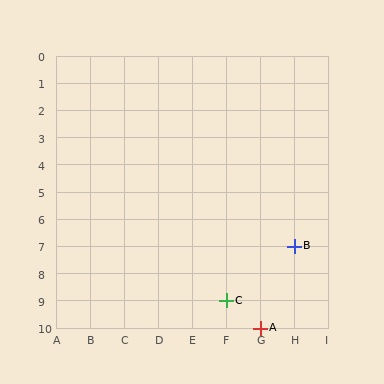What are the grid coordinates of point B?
Point B is at grid coordinates (H, 7).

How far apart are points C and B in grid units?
Points C and B are 2 columns and 2 rows apart (about 2.8 grid units diagonally).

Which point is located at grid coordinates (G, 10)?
Point A is at (G, 10).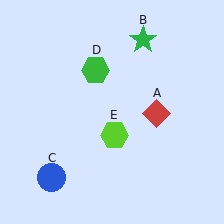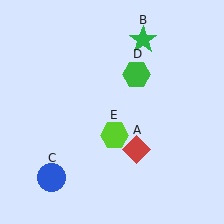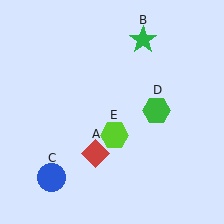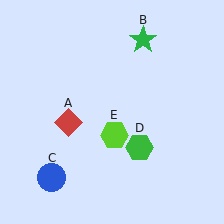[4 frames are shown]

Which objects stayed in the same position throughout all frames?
Green star (object B) and blue circle (object C) and lime hexagon (object E) remained stationary.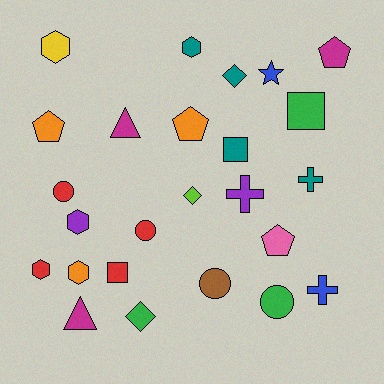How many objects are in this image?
There are 25 objects.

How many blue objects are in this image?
There are 2 blue objects.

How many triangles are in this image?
There are 2 triangles.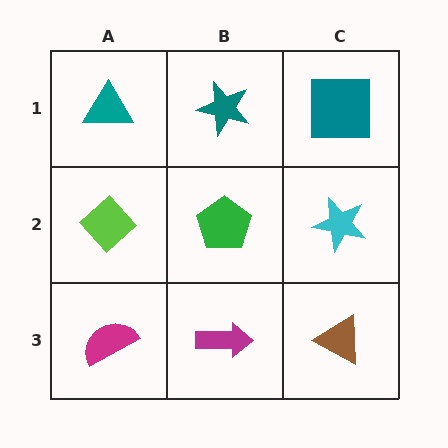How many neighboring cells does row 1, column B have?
3.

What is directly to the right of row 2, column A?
A green pentagon.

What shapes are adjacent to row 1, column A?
A lime diamond (row 2, column A), a teal star (row 1, column B).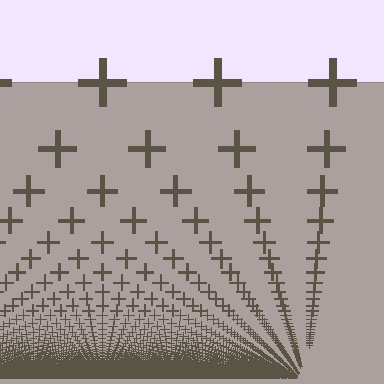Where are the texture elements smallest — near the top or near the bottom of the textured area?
Near the bottom.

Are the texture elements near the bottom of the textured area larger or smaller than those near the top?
Smaller. The gradient is inverted — elements near the bottom are smaller and denser.